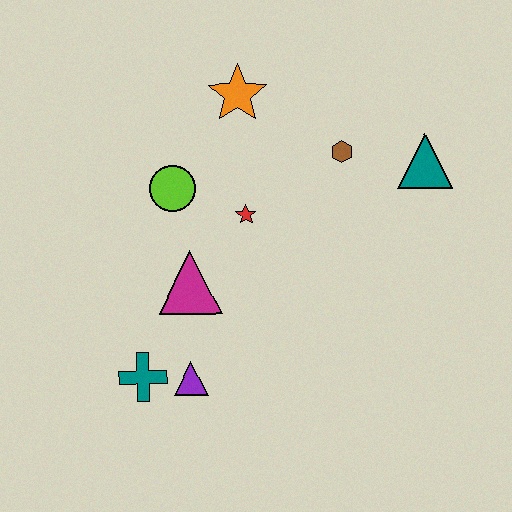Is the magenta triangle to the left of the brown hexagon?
Yes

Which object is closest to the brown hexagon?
The teal triangle is closest to the brown hexagon.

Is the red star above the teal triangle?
No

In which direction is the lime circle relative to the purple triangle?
The lime circle is above the purple triangle.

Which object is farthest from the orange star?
The teal cross is farthest from the orange star.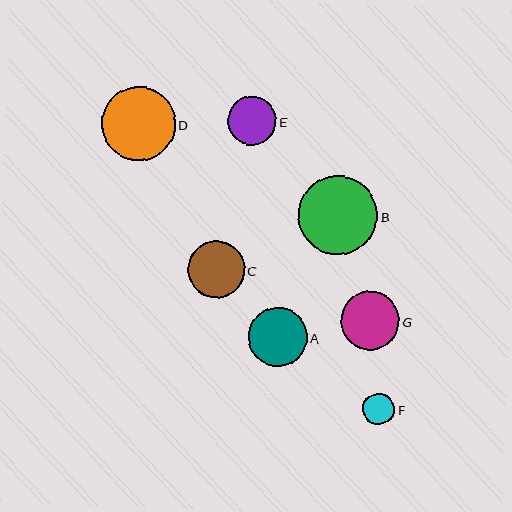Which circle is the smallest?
Circle F is the smallest with a size of approximately 32 pixels.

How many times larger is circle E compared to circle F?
Circle E is approximately 1.5 times the size of circle F.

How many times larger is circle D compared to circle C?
Circle D is approximately 1.3 times the size of circle C.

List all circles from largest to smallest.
From largest to smallest: B, D, A, G, C, E, F.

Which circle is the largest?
Circle B is the largest with a size of approximately 79 pixels.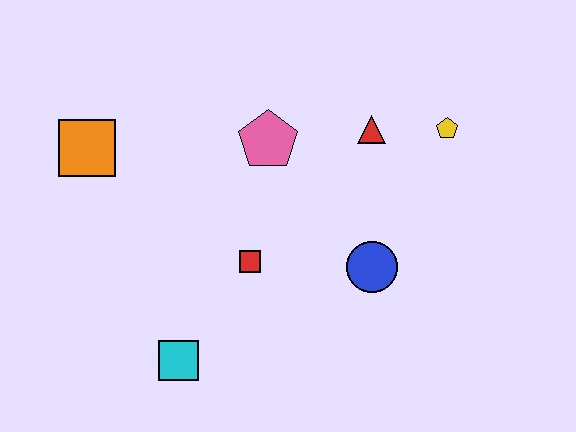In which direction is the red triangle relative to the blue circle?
The red triangle is above the blue circle.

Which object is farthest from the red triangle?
The cyan square is farthest from the red triangle.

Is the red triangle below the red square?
No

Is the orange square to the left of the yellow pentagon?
Yes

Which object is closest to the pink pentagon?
The red triangle is closest to the pink pentagon.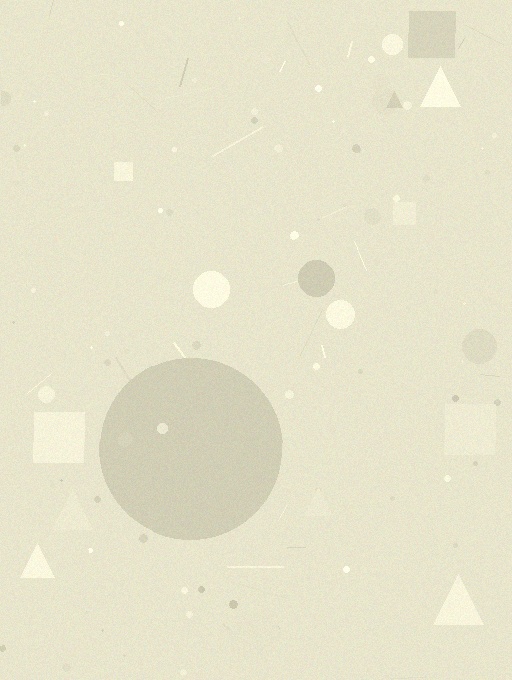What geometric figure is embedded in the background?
A circle is embedded in the background.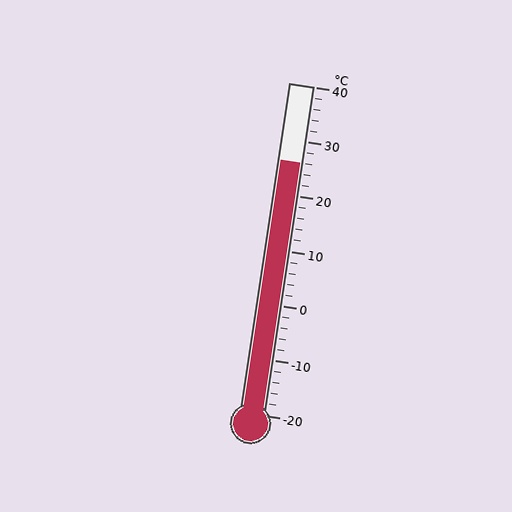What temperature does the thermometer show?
The thermometer shows approximately 26°C.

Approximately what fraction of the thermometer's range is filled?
The thermometer is filled to approximately 75% of its range.